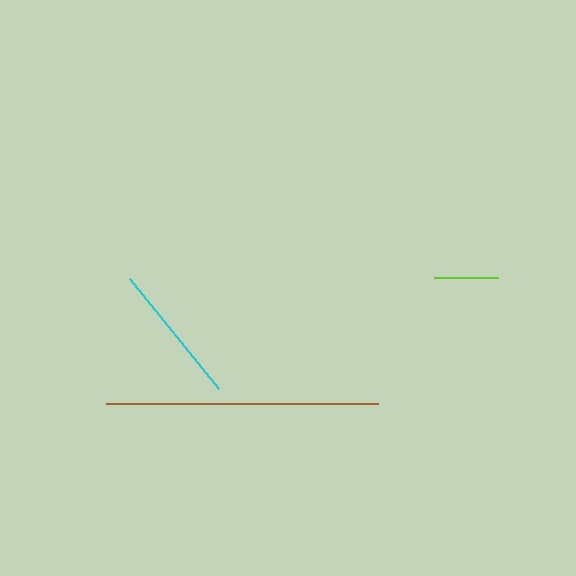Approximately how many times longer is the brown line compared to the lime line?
The brown line is approximately 4.3 times the length of the lime line.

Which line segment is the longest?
The brown line is the longest at approximately 272 pixels.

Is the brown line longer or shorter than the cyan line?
The brown line is longer than the cyan line.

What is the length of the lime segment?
The lime segment is approximately 64 pixels long.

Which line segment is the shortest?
The lime line is the shortest at approximately 64 pixels.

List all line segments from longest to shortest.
From longest to shortest: brown, cyan, lime.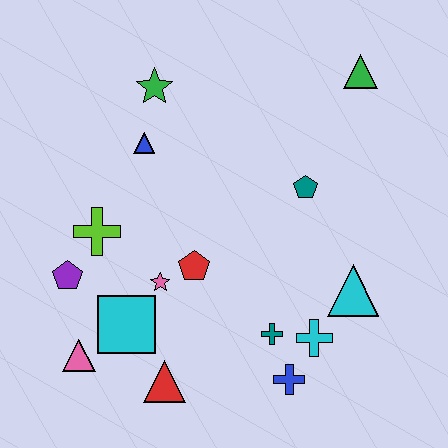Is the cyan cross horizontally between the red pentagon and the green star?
No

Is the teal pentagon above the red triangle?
Yes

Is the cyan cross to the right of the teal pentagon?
Yes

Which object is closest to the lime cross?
The purple pentagon is closest to the lime cross.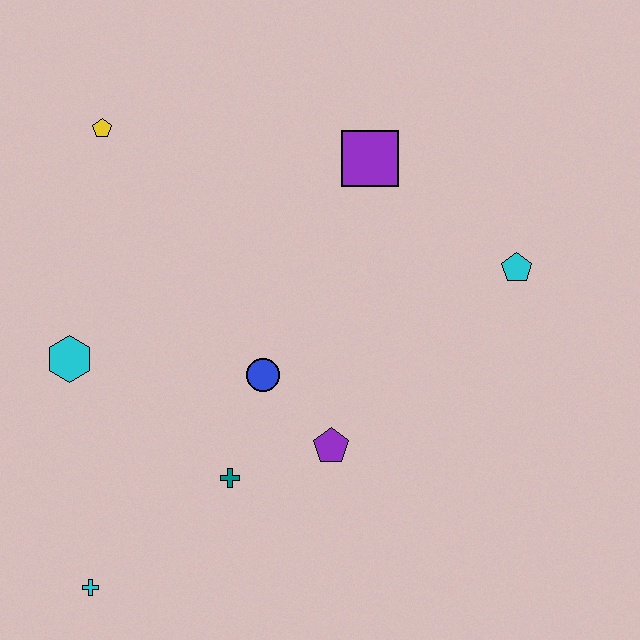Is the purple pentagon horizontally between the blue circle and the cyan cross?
No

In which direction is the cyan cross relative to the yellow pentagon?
The cyan cross is below the yellow pentagon.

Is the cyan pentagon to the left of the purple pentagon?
No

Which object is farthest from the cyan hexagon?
The cyan pentagon is farthest from the cyan hexagon.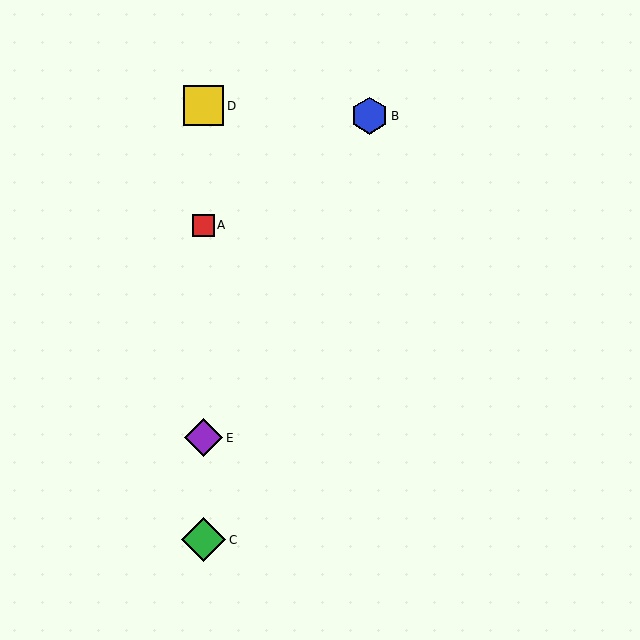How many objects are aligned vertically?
4 objects (A, C, D, E) are aligned vertically.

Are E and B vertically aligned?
No, E is at x≈204 and B is at x≈369.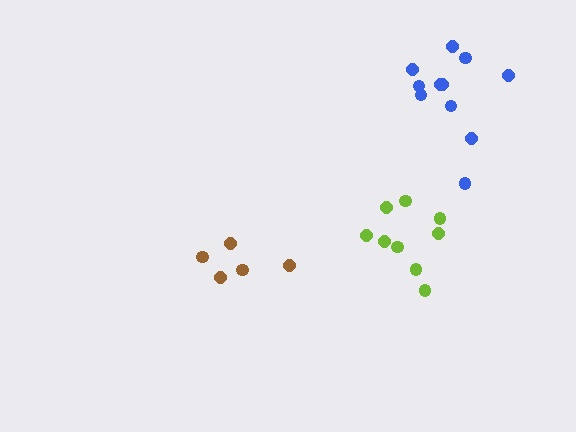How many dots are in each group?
Group 1: 9 dots, Group 2: 5 dots, Group 3: 11 dots (25 total).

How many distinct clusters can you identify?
There are 3 distinct clusters.